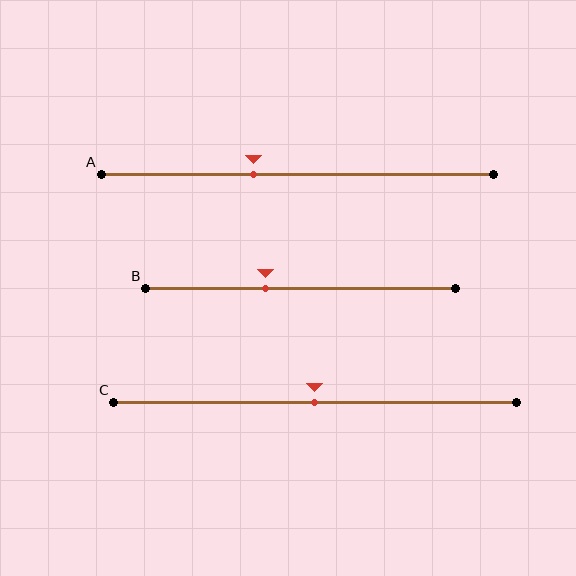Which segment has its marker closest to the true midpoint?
Segment C has its marker closest to the true midpoint.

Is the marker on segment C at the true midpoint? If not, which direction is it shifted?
Yes, the marker on segment C is at the true midpoint.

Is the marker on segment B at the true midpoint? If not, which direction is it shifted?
No, the marker on segment B is shifted to the left by about 11% of the segment length.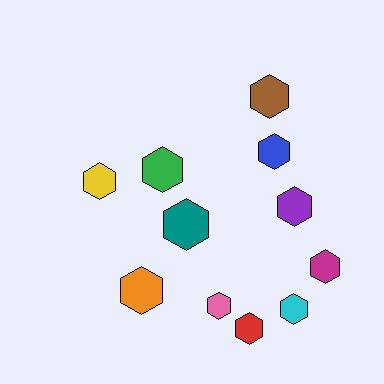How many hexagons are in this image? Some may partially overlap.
There are 11 hexagons.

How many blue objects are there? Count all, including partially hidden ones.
There is 1 blue object.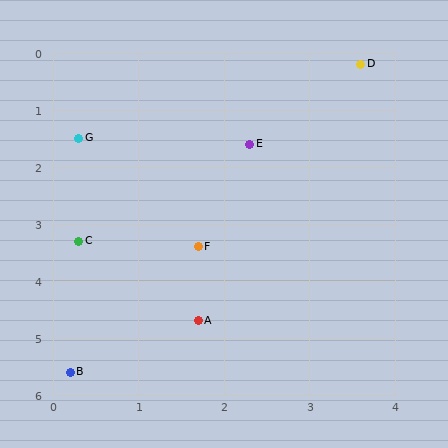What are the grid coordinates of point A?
Point A is at approximately (1.7, 4.7).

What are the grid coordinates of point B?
Point B is at approximately (0.2, 5.6).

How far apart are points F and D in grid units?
Points F and D are about 3.7 grid units apart.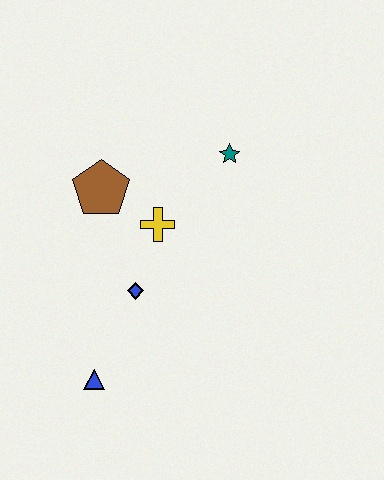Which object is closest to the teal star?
The yellow cross is closest to the teal star.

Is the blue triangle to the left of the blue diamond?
Yes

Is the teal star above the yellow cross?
Yes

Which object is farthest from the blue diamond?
The teal star is farthest from the blue diamond.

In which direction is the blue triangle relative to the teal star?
The blue triangle is below the teal star.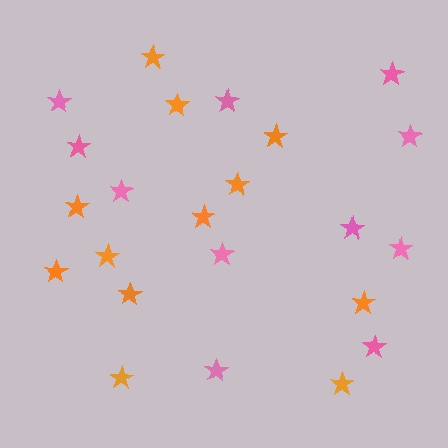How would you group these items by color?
There are 2 groups: one group of pink stars (11) and one group of orange stars (12).